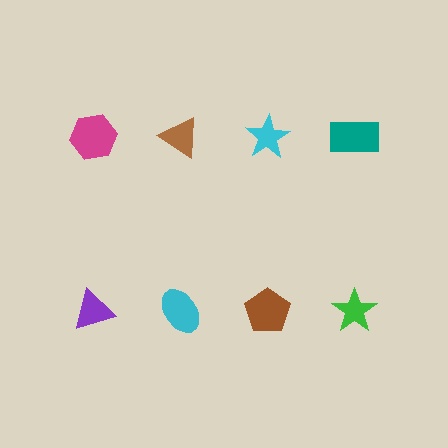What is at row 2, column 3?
A brown pentagon.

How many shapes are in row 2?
4 shapes.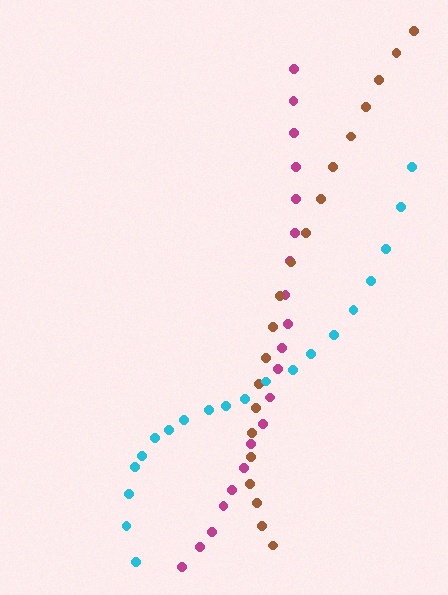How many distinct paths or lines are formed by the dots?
There are 3 distinct paths.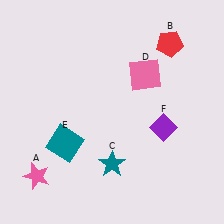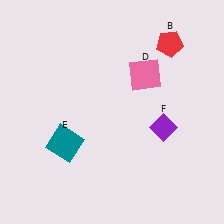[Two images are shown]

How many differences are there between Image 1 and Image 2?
There are 2 differences between the two images.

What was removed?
The teal star (C), the pink star (A) were removed in Image 2.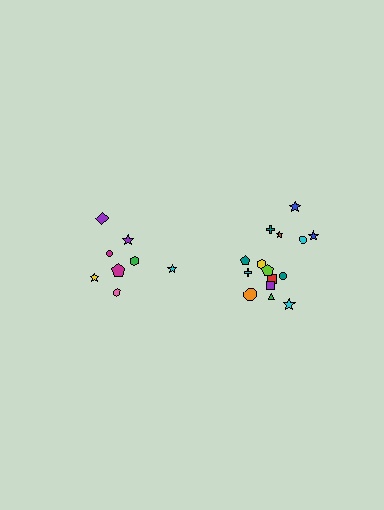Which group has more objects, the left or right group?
The right group.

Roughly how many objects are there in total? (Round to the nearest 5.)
Roughly 25 objects in total.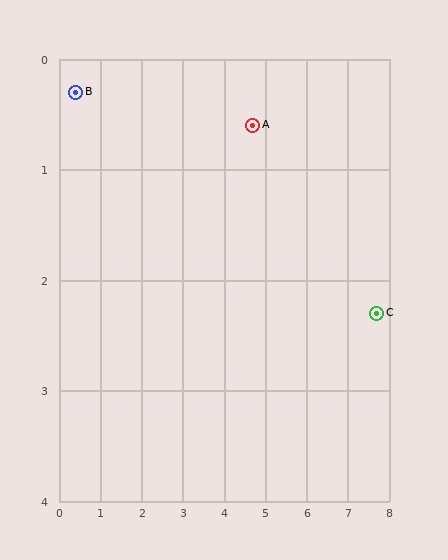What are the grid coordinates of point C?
Point C is at approximately (7.7, 2.3).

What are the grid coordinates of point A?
Point A is at approximately (4.7, 0.6).